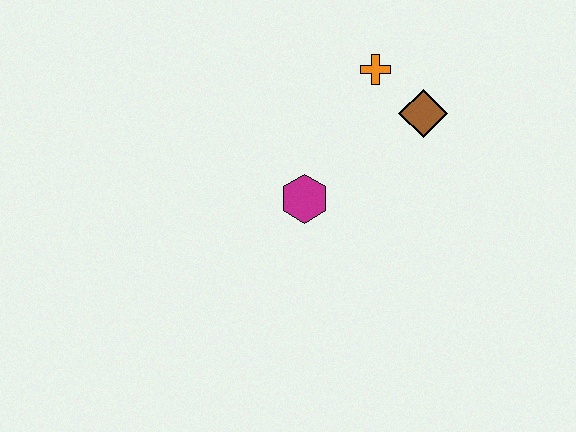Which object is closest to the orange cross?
The brown diamond is closest to the orange cross.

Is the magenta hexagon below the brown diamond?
Yes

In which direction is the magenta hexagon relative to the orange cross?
The magenta hexagon is below the orange cross.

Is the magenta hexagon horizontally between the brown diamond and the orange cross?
No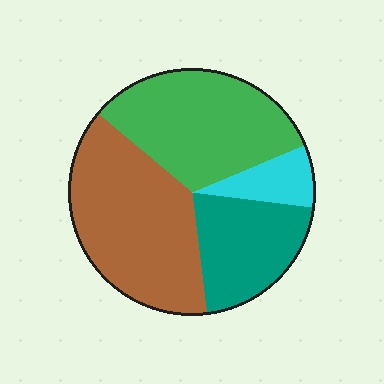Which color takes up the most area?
Brown, at roughly 40%.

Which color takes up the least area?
Cyan, at roughly 10%.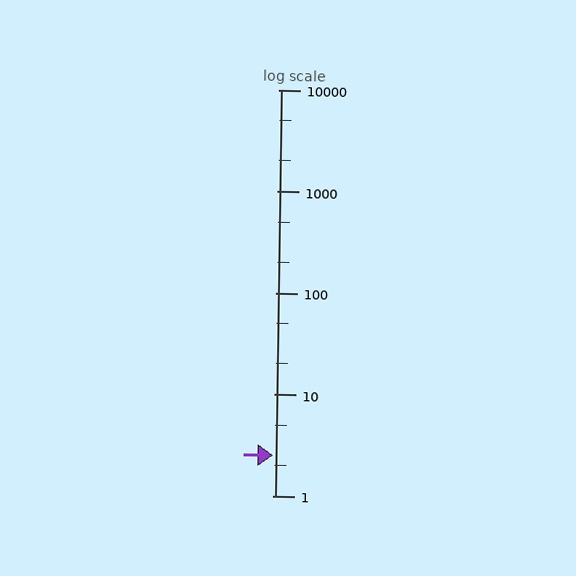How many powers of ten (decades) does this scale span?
The scale spans 4 decades, from 1 to 10000.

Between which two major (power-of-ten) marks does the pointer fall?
The pointer is between 1 and 10.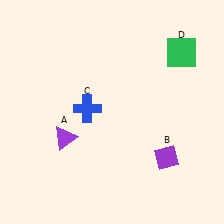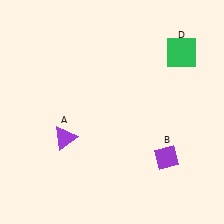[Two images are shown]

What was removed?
The blue cross (C) was removed in Image 2.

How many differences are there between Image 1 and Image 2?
There is 1 difference between the two images.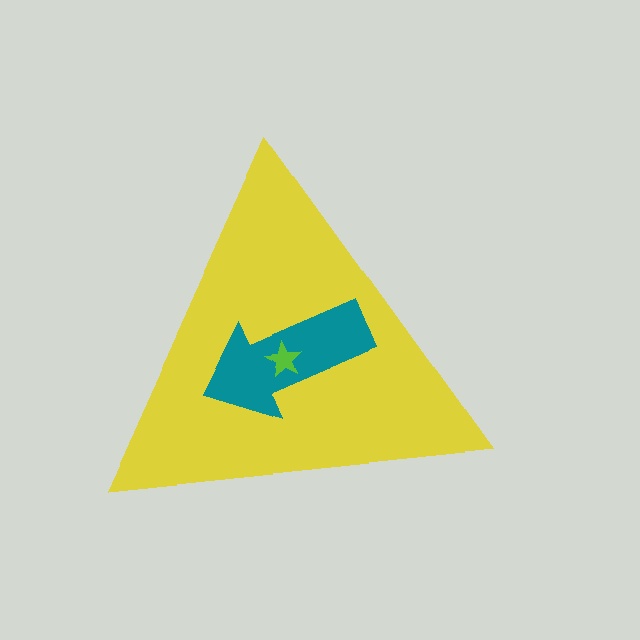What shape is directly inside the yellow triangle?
The teal arrow.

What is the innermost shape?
The lime star.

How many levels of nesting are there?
3.